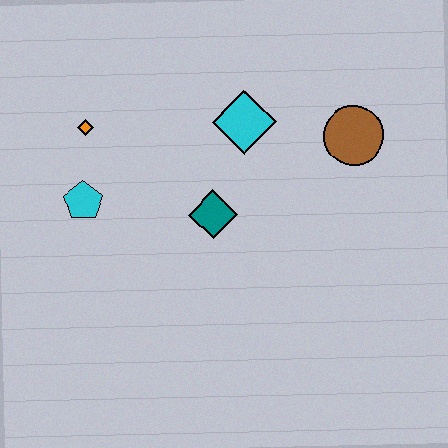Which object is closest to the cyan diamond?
The teal diamond is closest to the cyan diamond.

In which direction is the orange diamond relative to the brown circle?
The orange diamond is to the left of the brown circle.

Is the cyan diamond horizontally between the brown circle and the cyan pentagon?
Yes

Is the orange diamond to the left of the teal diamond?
Yes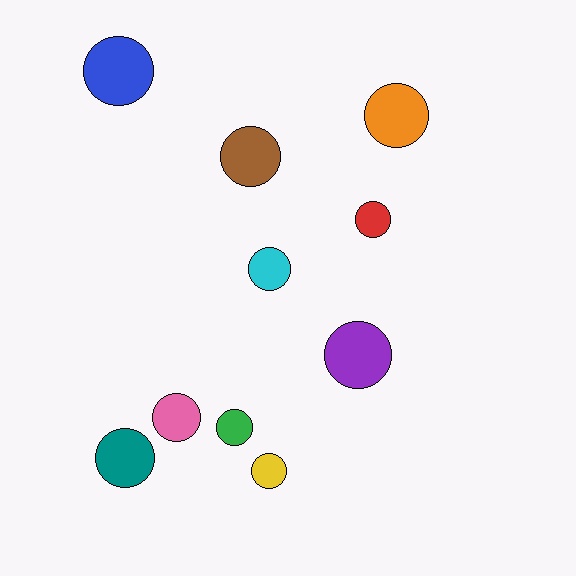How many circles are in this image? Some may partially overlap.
There are 10 circles.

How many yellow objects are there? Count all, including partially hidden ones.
There is 1 yellow object.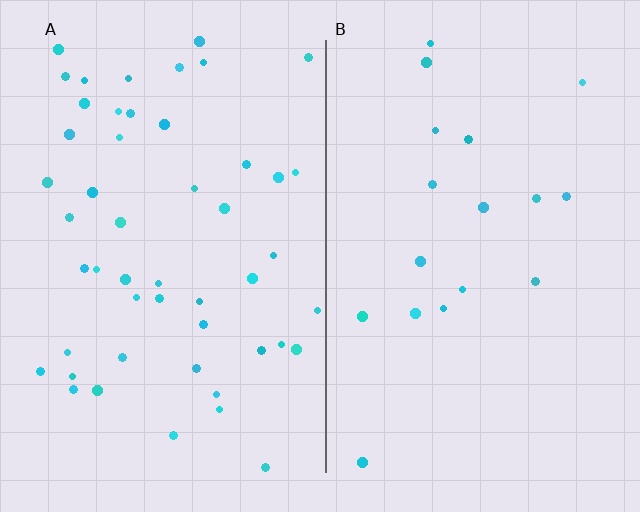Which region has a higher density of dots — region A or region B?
A (the left).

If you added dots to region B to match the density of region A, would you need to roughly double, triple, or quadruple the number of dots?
Approximately triple.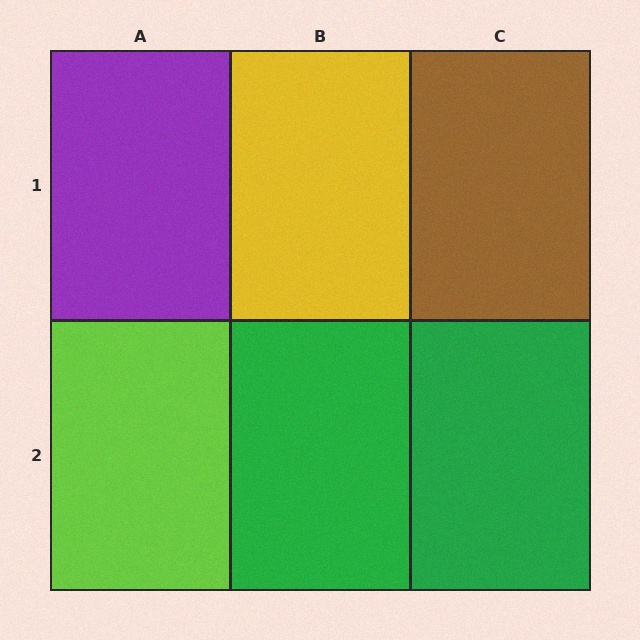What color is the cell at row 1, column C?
Brown.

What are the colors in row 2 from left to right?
Lime, green, green.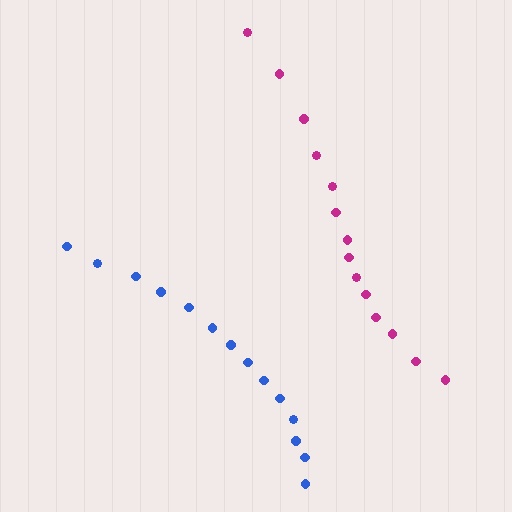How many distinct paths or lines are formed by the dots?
There are 2 distinct paths.